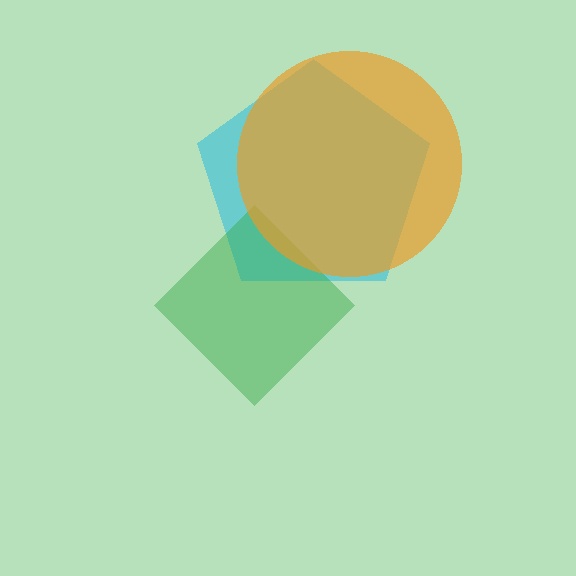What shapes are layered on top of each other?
The layered shapes are: a cyan pentagon, a green diamond, an orange circle.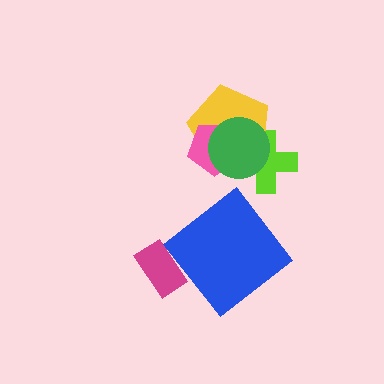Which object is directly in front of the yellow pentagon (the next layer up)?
The pink pentagon is directly in front of the yellow pentagon.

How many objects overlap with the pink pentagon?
3 objects overlap with the pink pentagon.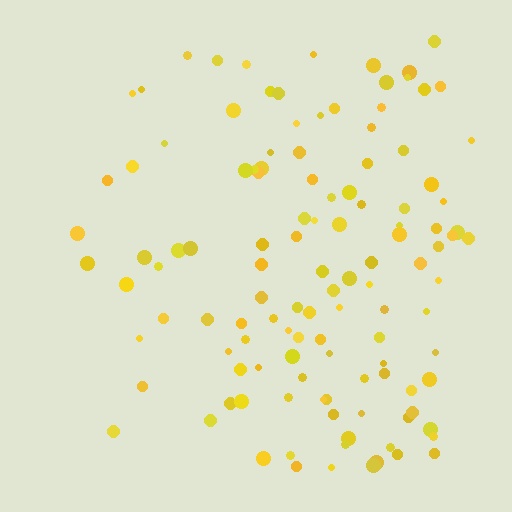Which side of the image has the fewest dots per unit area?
The left.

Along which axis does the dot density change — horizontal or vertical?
Horizontal.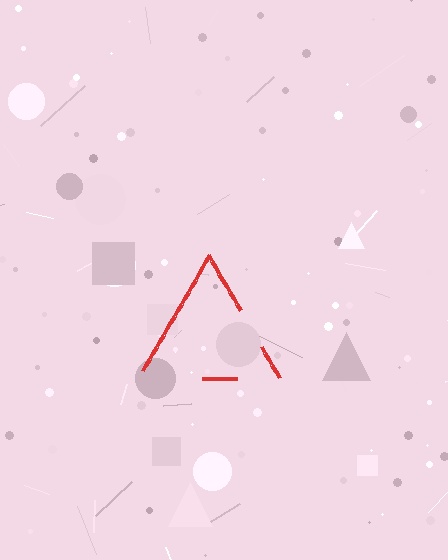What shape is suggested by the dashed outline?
The dashed outline suggests a triangle.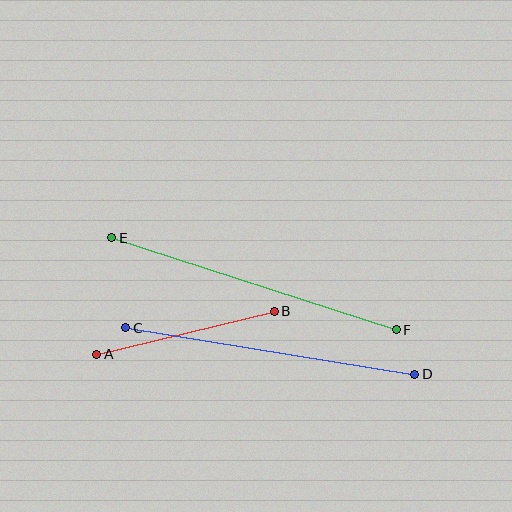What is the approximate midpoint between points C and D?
The midpoint is at approximately (270, 351) pixels.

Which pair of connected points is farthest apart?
Points E and F are farthest apart.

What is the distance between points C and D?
The distance is approximately 293 pixels.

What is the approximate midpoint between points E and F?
The midpoint is at approximately (254, 284) pixels.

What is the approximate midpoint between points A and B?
The midpoint is at approximately (186, 333) pixels.